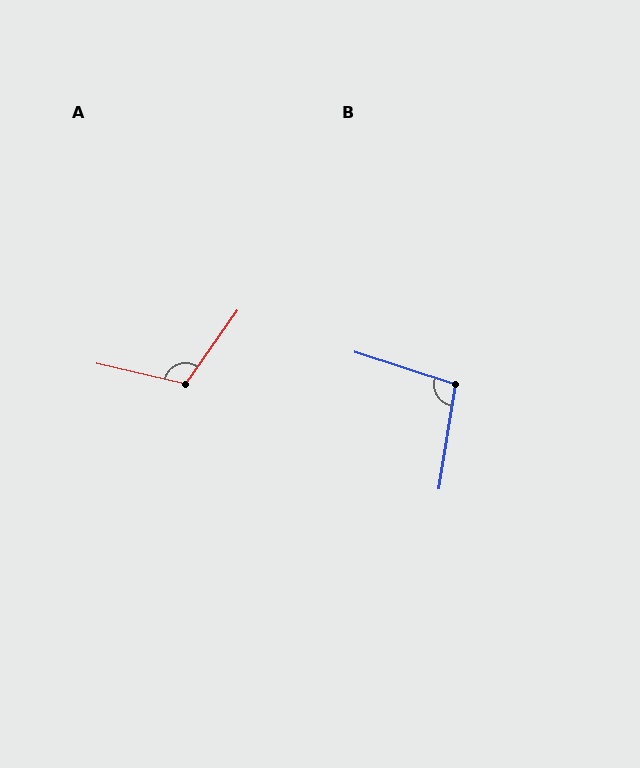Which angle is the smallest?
B, at approximately 99 degrees.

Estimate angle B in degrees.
Approximately 99 degrees.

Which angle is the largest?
A, at approximately 112 degrees.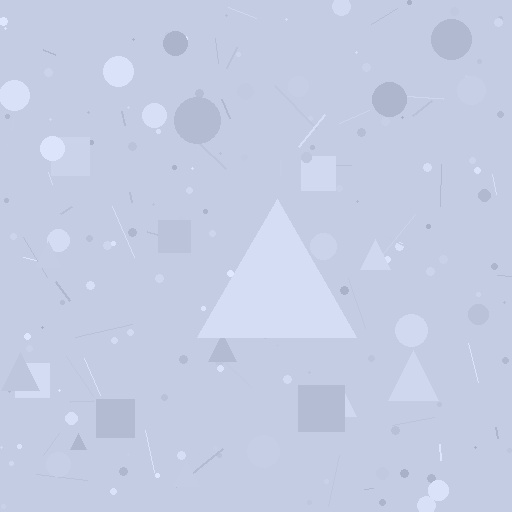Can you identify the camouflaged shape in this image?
The camouflaged shape is a triangle.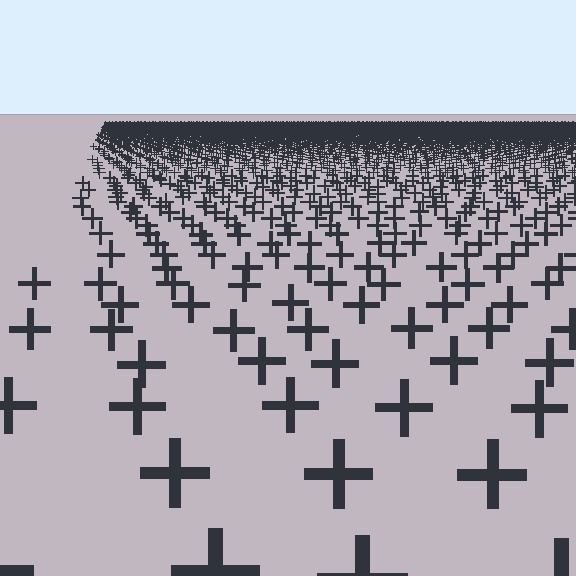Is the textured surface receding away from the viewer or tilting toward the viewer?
The surface is receding away from the viewer. Texture elements get smaller and denser toward the top.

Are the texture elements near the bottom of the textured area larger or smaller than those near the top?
Larger. Near the bottom, elements are closer to the viewer and appear at a bigger on-screen size.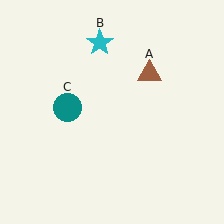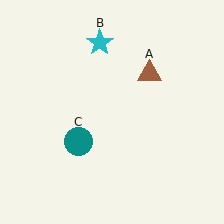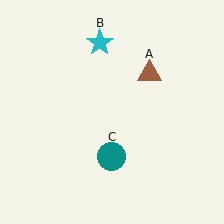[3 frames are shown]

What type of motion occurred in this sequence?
The teal circle (object C) rotated counterclockwise around the center of the scene.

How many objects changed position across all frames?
1 object changed position: teal circle (object C).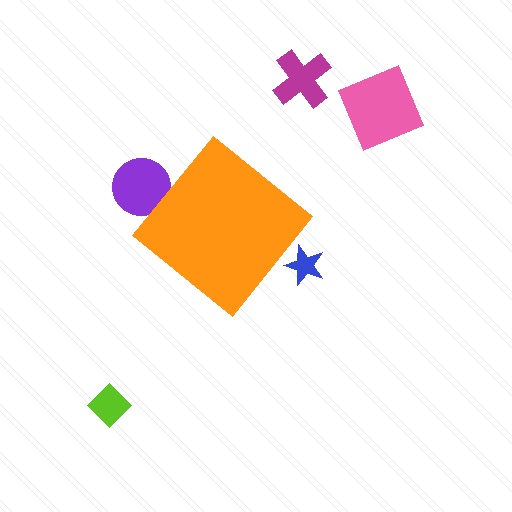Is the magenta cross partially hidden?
No, the magenta cross is fully visible.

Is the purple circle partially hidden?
Yes, the purple circle is partially hidden behind the orange diamond.